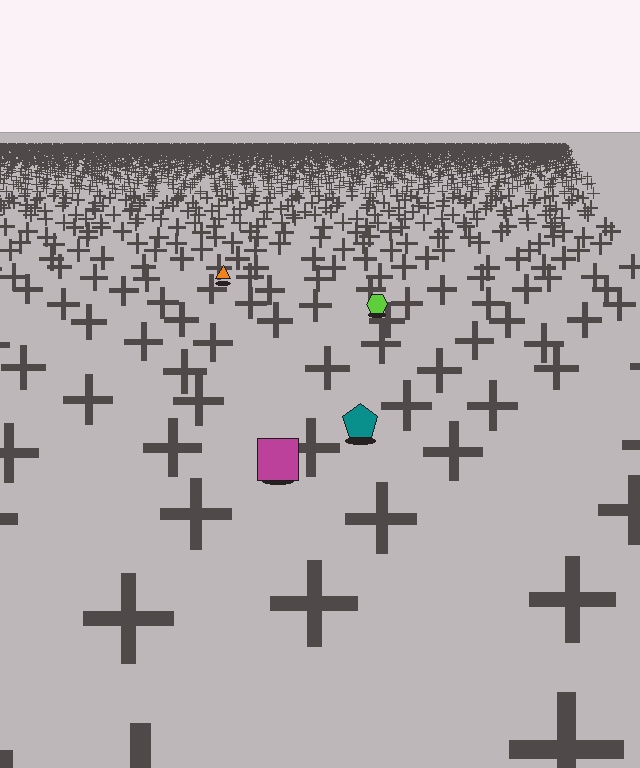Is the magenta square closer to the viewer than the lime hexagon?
Yes. The magenta square is closer — you can tell from the texture gradient: the ground texture is coarser near it.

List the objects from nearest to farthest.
From nearest to farthest: the magenta square, the teal pentagon, the lime hexagon, the orange triangle.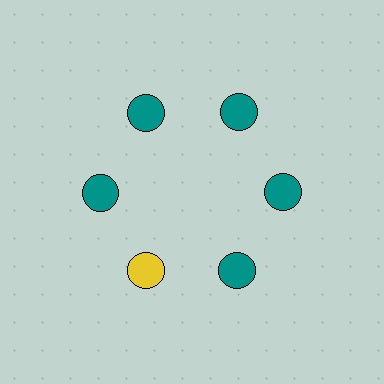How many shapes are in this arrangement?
There are 6 shapes arranged in a ring pattern.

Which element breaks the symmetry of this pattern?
The yellow circle at roughly the 7 o'clock position breaks the symmetry. All other shapes are teal circles.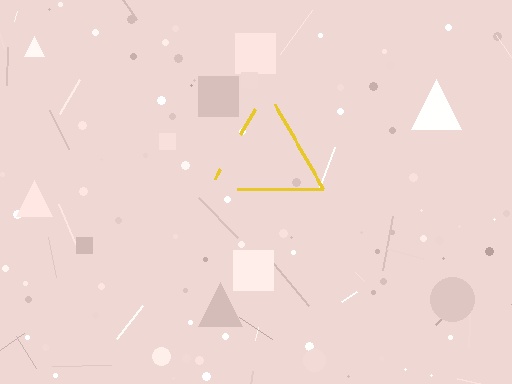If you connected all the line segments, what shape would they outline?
They would outline a triangle.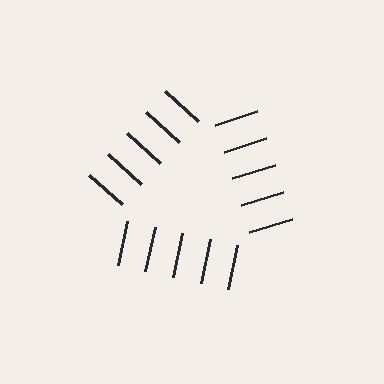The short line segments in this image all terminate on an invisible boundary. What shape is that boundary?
An illusory triangle — the line segments terminate on its edges but no continuous stroke is drawn.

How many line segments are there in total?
15 — 5 along each of the 3 edges.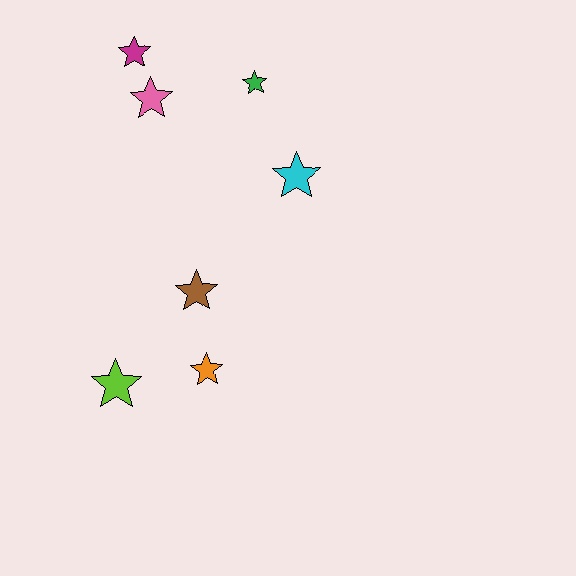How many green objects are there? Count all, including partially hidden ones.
There is 1 green object.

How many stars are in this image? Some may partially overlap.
There are 7 stars.